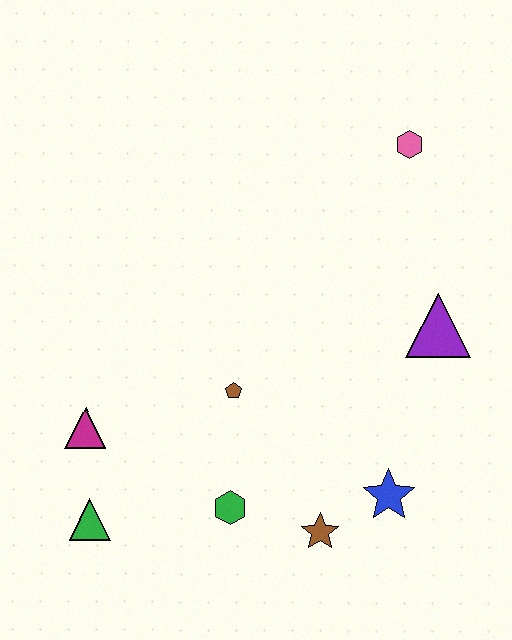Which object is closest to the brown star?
The blue star is closest to the brown star.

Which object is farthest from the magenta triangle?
The pink hexagon is farthest from the magenta triangle.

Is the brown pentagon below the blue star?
No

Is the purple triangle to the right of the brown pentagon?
Yes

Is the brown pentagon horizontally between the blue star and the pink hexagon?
No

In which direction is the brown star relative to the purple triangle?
The brown star is below the purple triangle.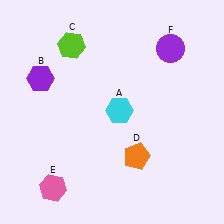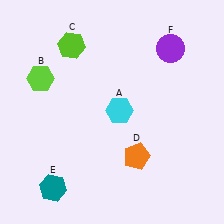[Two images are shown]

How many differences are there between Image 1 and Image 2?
There are 2 differences between the two images.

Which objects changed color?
B changed from purple to lime. E changed from pink to teal.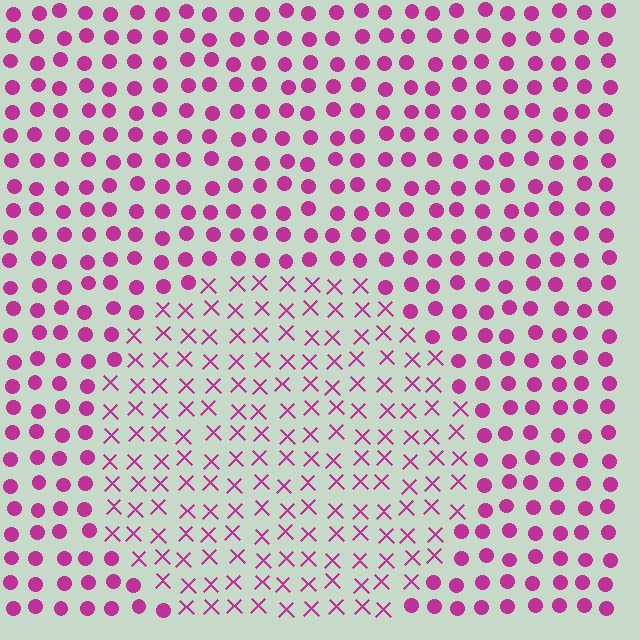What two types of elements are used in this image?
The image uses X marks inside the circle region and circles outside it.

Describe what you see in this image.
The image is filled with small magenta elements arranged in a uniform grid. A circle-shaped region contains X marks, while the surrounding area contains circles. The boundary is defined purely by the change in element shape.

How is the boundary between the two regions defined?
The boundary is defined by a change in element shape: X marks inside vs. circles outside. All elements share the same color and spacing.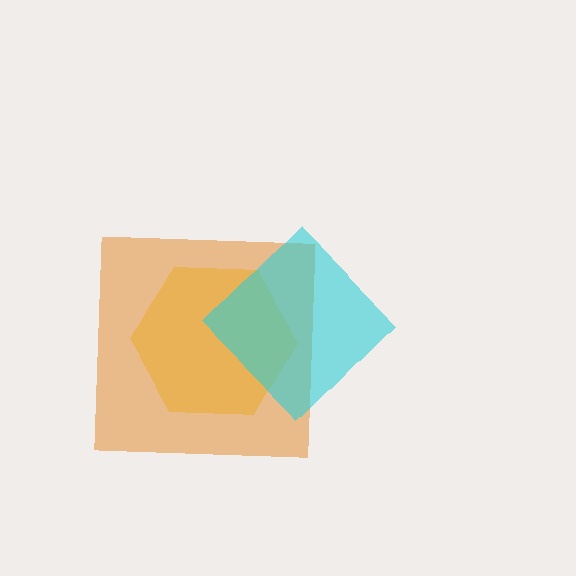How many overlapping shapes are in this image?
There are 3 overlapping shapes in the image.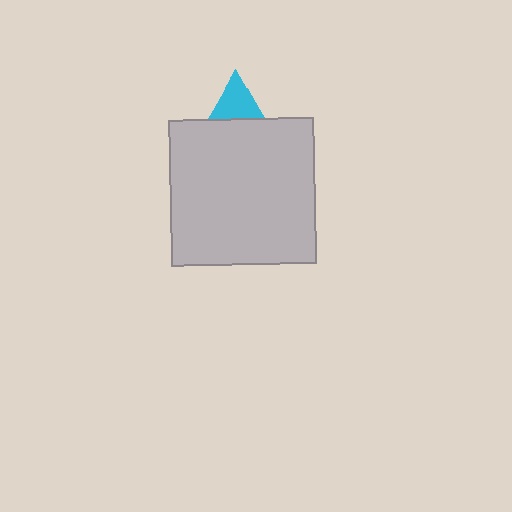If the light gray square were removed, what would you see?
You would see the complete cyan triangle.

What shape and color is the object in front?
The object in front is a light gray square.